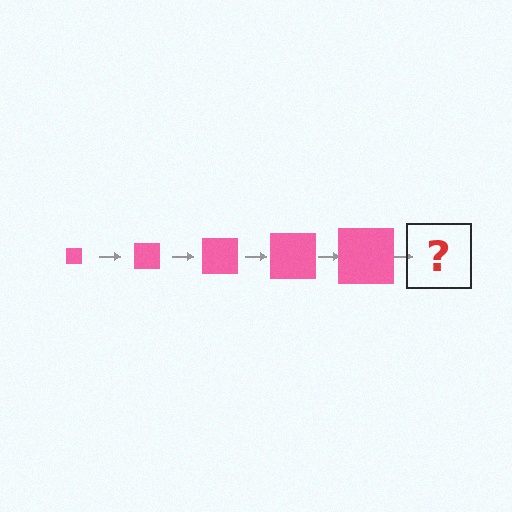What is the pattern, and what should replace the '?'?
The pattern is that the square gets progressively larger each step. The '?' should be a pink square, larger than the previous one.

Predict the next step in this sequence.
The next step is a pink square, larger than the previous one.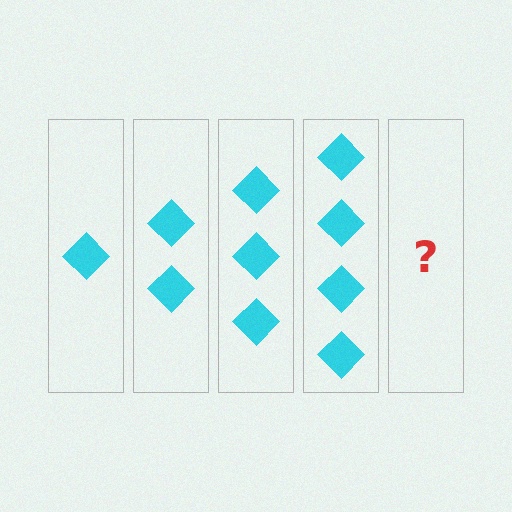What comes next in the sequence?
The next element should be 5 diamonds.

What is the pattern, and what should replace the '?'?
The pattern is that each step adds one more diamond. The '?' should be 5 diamonds.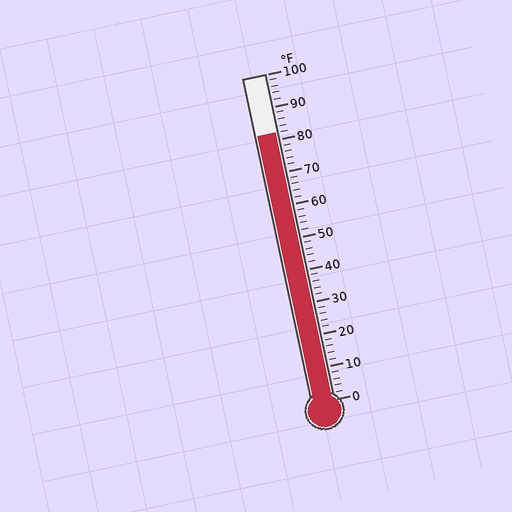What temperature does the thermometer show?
The thermometer shows approximately 82°F.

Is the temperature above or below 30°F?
The temperature is above 30°F.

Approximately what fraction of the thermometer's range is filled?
The thermometer is filled to approximately 80% of its range.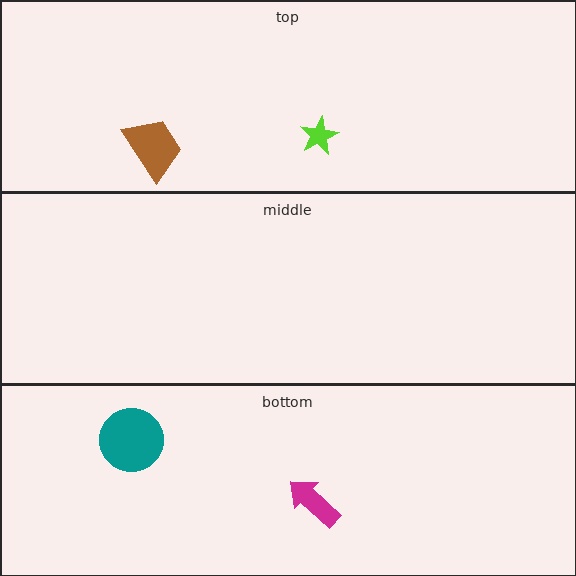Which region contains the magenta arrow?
The bottom region.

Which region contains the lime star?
The top region.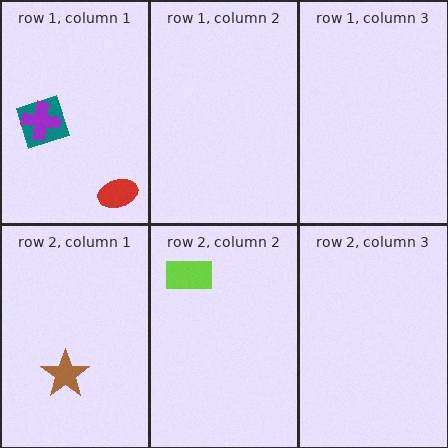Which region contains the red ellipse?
The row 1, column 1 region.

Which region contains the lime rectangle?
The row 2, column 2 region.